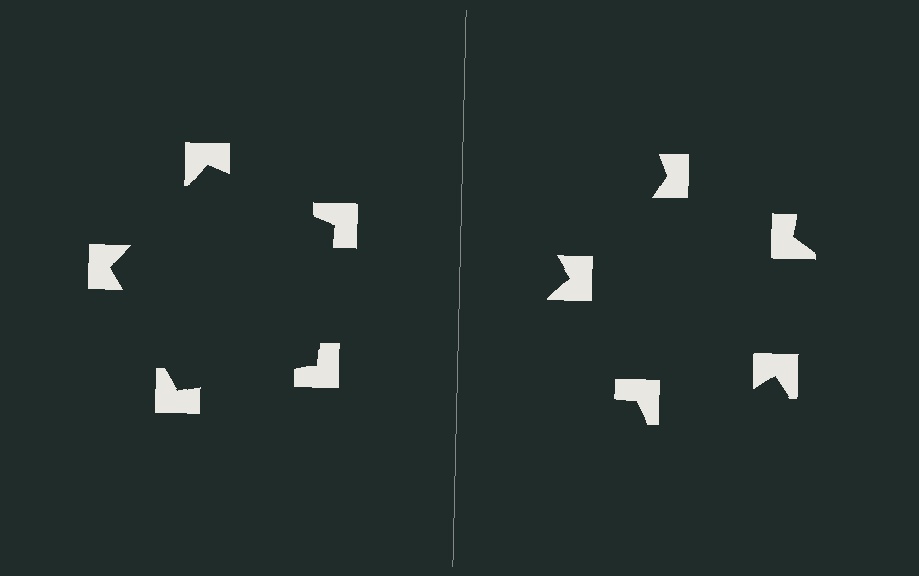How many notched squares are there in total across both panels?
10 — 5 on each side.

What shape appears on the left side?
An illusory pentagon.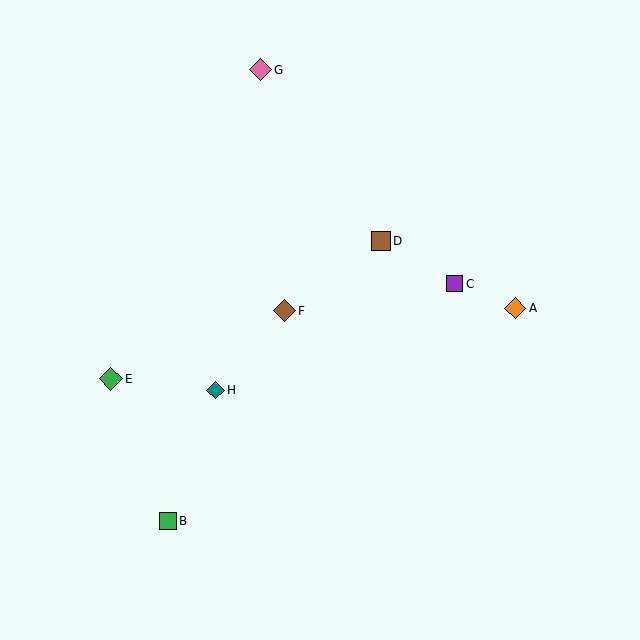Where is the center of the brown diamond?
The center of the brown diamond is at (284, 311).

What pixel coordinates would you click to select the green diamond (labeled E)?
Click at (111, 379) to select the green diamond E.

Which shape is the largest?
The green diamond (labeled E) is the largest.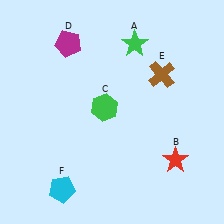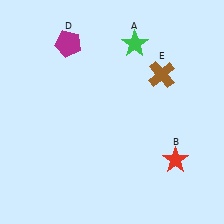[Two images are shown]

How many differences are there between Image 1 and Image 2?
There are 2 differences between the two images.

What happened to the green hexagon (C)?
The green hexagon (C) was removed in Image 2. It was in the top-left area of Image 1.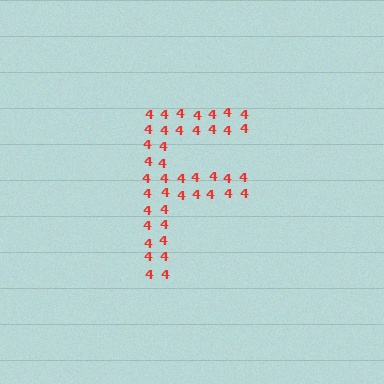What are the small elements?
The small elements are digit 4's.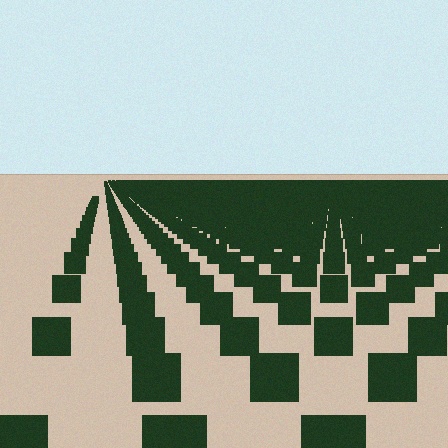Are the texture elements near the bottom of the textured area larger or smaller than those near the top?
Larger. Near the bottom, elements are closer to the viewer and appear at a bigger on-screen size.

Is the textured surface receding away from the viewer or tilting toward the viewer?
The surface is receding away from the viewer. Texture elements get smaller and denser toward the top.